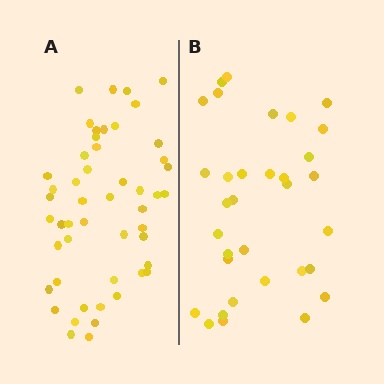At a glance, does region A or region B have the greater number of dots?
Region A (the left region) has more dots.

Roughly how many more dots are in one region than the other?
Region A has approximately 15 more dots than region B.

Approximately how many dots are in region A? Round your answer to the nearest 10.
About 50 dots.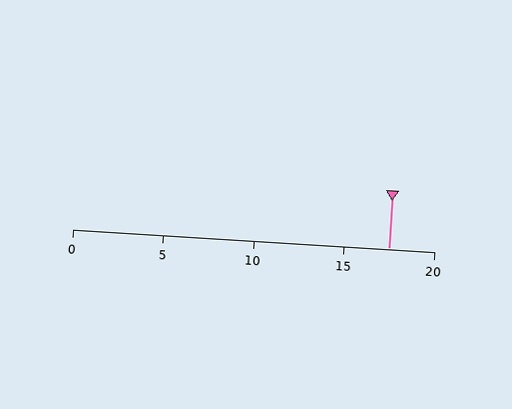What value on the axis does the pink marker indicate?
The marker indicates approximately 17.5.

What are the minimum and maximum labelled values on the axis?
The axis runs from 0 to 20.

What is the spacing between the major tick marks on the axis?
The major ticks are spaced 5 apart.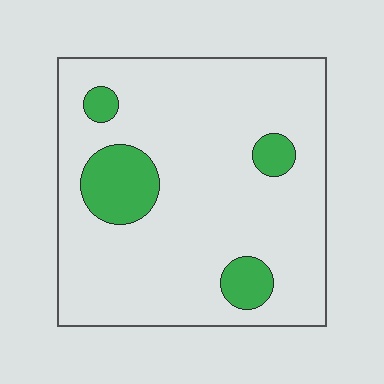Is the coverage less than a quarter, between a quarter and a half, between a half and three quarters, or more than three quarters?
Less than a quarter.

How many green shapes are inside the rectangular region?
4.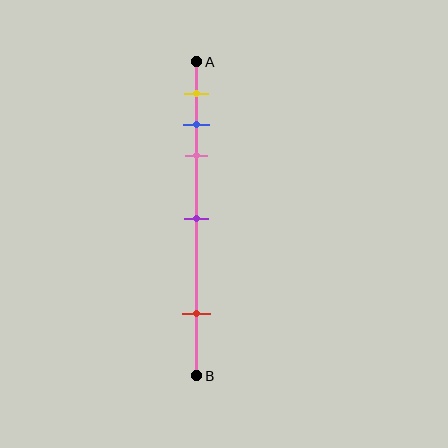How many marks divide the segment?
There are 5 marks dividing the segment.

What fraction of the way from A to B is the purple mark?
The purple mark is approximately 50% (0.5) of the way from A to B.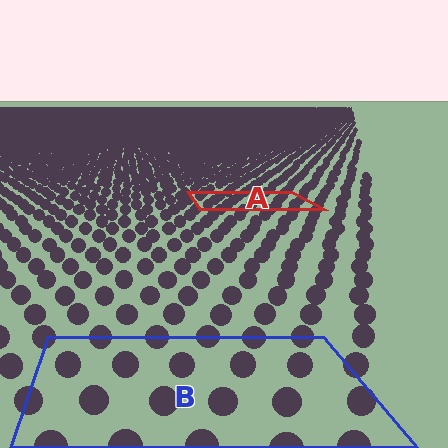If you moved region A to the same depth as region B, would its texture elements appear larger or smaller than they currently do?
They would appear larger. At a closer depth, the same texture elements are projected at a bigger on-screen size.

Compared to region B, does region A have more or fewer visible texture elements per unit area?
Region A has more texture elements per unit area — they are packed more densely because it is farther away.